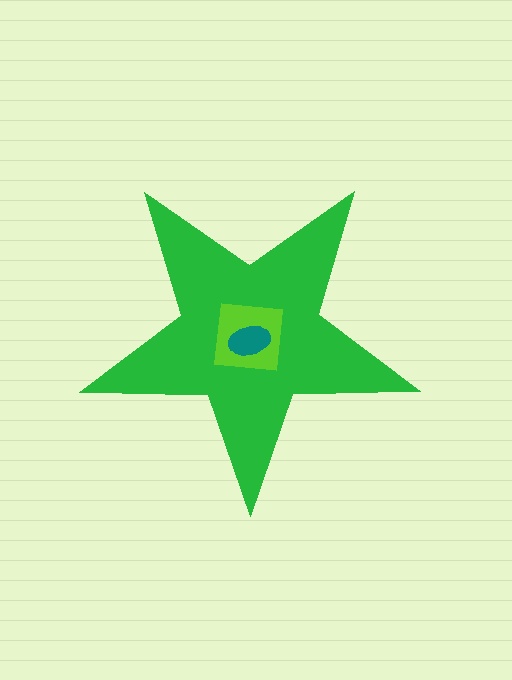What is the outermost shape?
The green star.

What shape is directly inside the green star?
The lime square.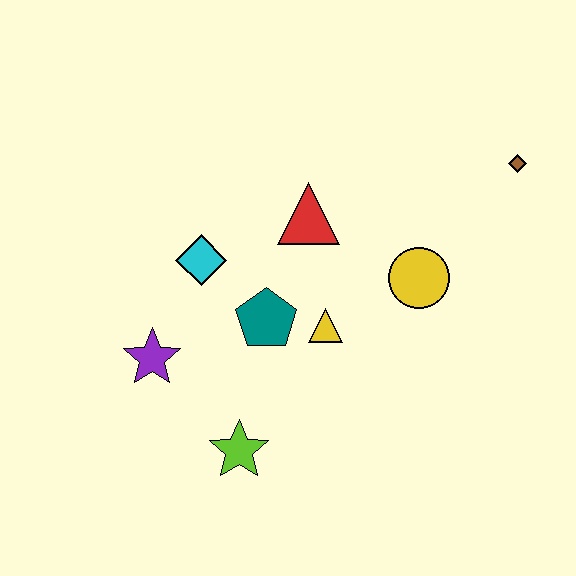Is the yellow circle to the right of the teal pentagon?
Yes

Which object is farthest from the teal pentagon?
The brown diamond is farthest from the teal pentagon.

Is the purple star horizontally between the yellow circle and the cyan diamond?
No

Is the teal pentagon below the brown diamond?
Yes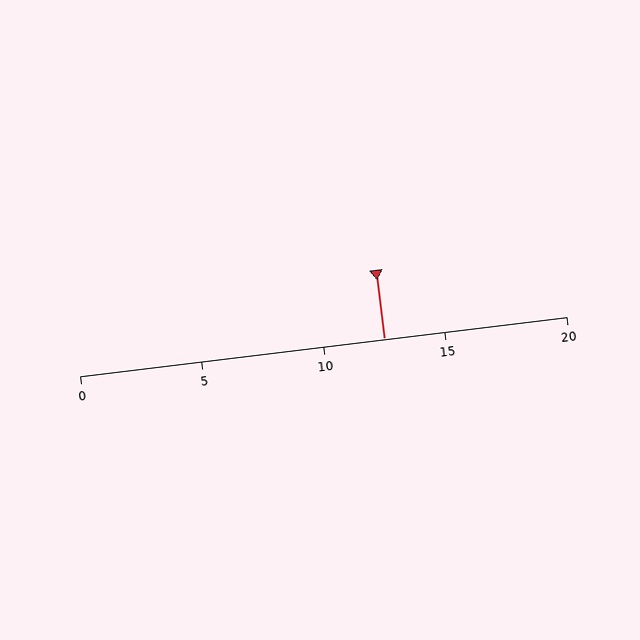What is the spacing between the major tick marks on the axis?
The major ticks are spaced 5 apart.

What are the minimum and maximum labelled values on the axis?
The axis runs from 0 to 20.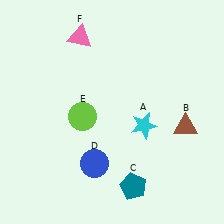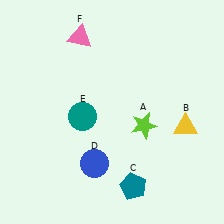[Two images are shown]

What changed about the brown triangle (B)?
In Image 1, B is brown. In Image 2, it changed to yellow.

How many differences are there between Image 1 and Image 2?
There are 3 differences between the two images.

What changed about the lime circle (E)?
In Image 1, E is lime. In Image 2, it changed to teal.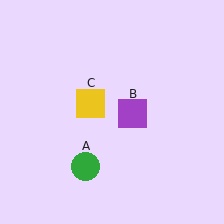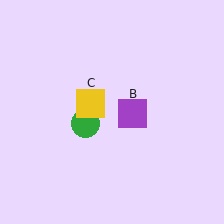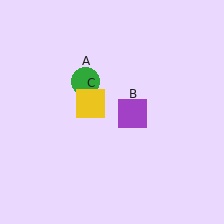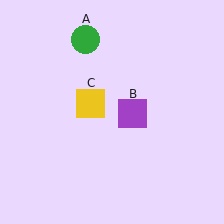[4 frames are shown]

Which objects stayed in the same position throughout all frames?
Purple square (object B) and yellow square (object C) remained stationary.